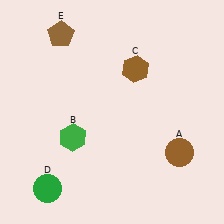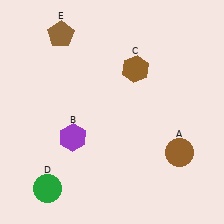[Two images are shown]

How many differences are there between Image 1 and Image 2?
There is 1 difference between the two images.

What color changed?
The hexagon (B) changed from green in Image 1 to purple in Image 2.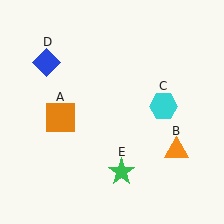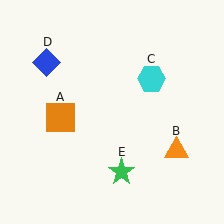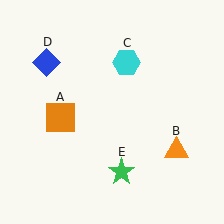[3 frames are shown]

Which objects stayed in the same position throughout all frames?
Orange square (object A) and orange triangle (object B) and blue diamond (object D) and green star (object E) remained stationary.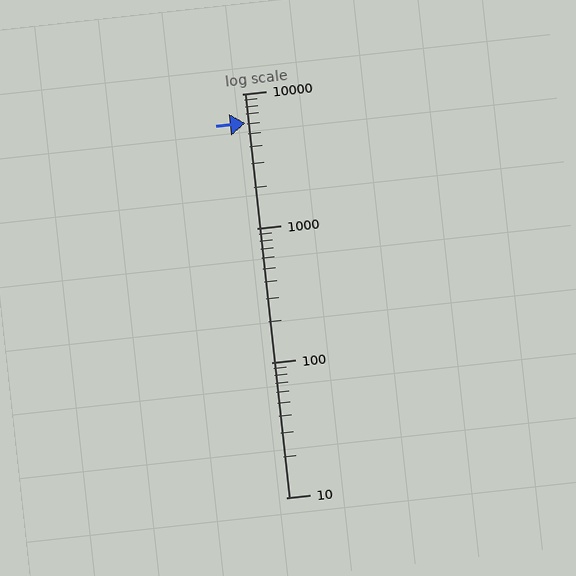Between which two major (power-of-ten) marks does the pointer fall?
The pointer is between 1000 and 10000.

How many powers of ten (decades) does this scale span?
The scale spans 3 decades, from 10 to 10000.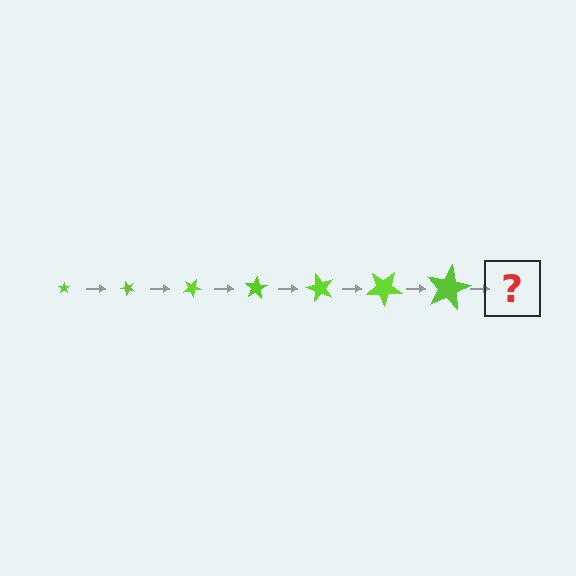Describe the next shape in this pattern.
It should be a star, larger than the previous one and rotated 350 degrees from the start.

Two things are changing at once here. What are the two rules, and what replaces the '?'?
The two rules are that the star grows larger each step and it rotates 50 degrees each step. The '?' should be a star, larger than the previous one and rotated 350 degrees from the start.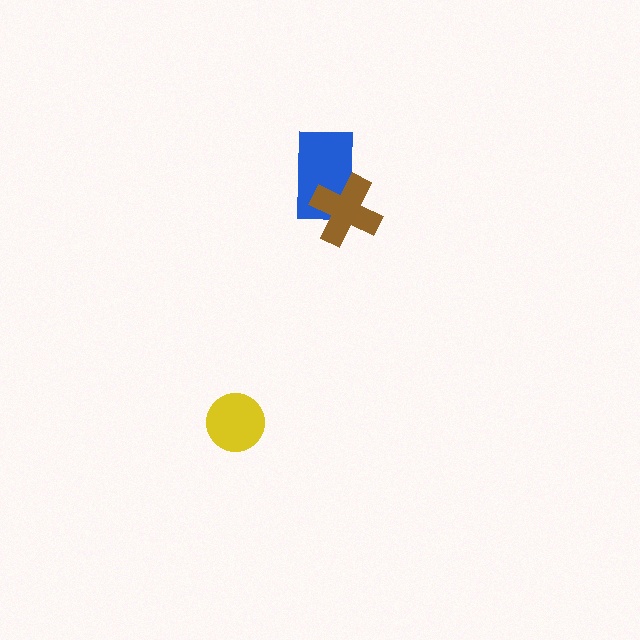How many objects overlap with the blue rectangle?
1 object overlaps with the blue rectangle.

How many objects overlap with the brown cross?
1 object overlaps with the brown cross.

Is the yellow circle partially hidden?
No, no other shape covers it.